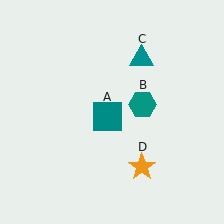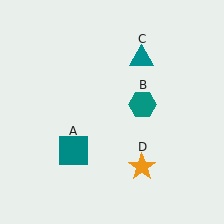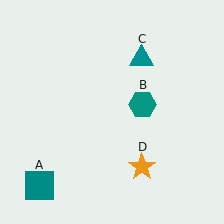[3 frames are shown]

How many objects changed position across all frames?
1 object changed position: teal square (object A).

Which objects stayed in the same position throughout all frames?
Teal hexagon (object B) and teal triangle (object C) and orange star (object D) remained stationary.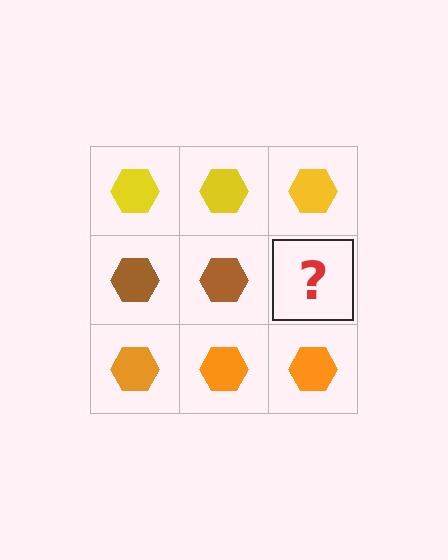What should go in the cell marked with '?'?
The missing cell should contain a brown hexagon.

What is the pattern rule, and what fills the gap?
The rule is that each row has a consistent color. The gap should be filled with a brown hexagon.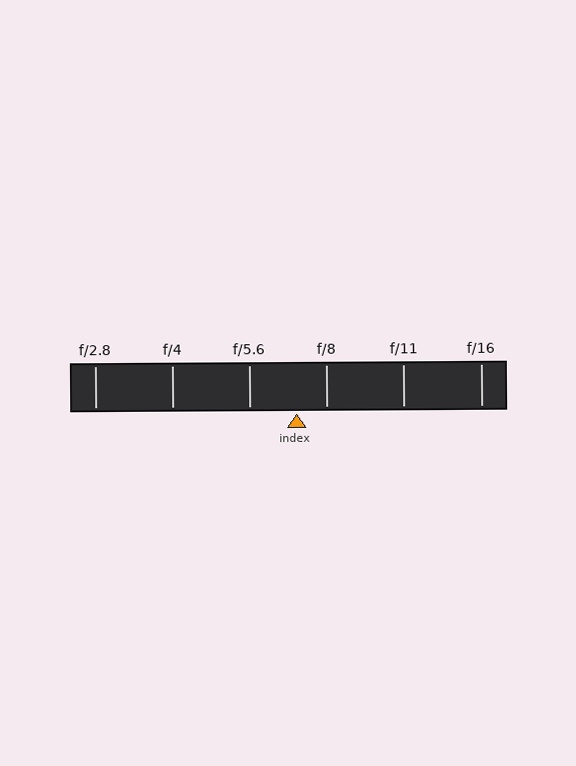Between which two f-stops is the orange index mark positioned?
The index mark is between f/5.6 and f/8.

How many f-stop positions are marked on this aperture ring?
There are 6 f-stop positions marked.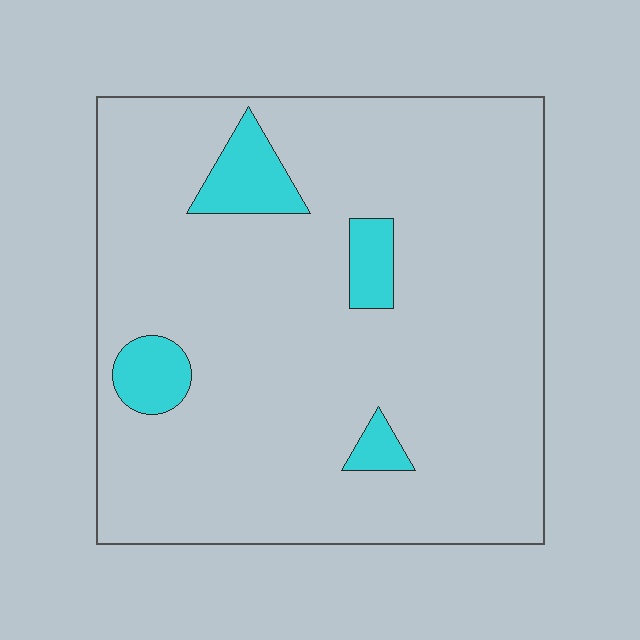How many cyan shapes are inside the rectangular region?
4.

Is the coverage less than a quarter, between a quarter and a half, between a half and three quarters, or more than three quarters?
Less than a quarter.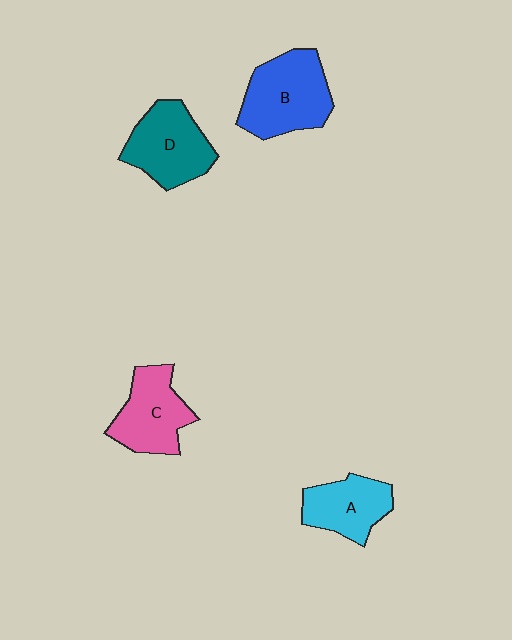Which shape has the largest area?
Shape B (blue).